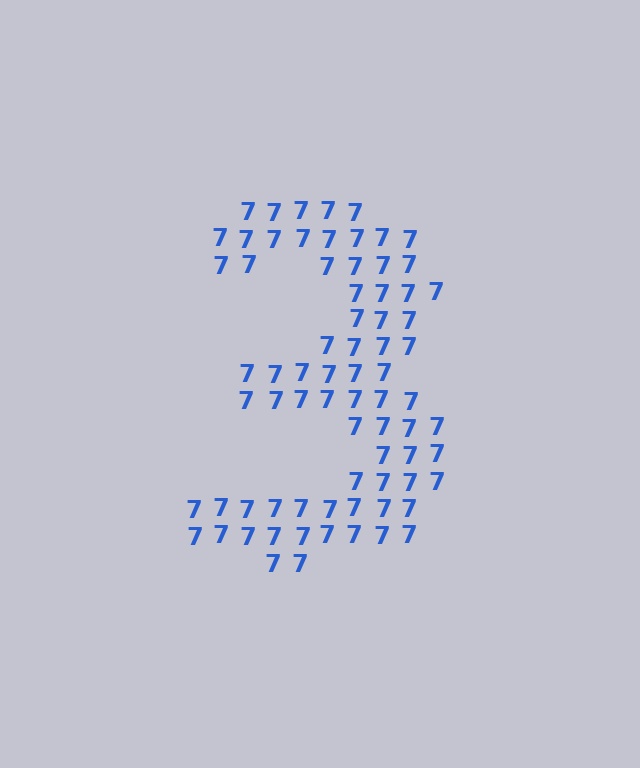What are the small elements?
The small elements are digit 7's.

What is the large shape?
The large shape is the digit 3.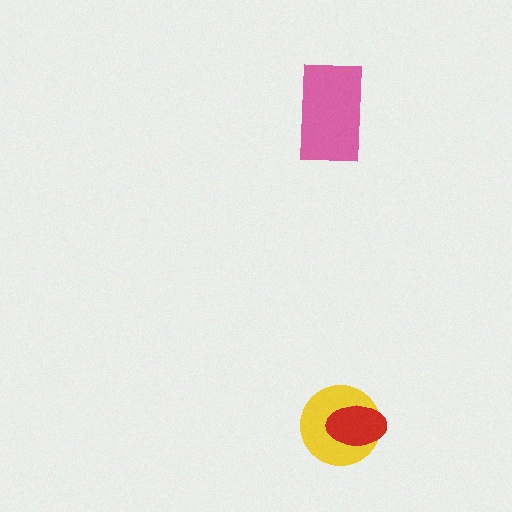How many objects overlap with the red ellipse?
1 object overlaps with the red ellipse.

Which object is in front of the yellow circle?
The red ellipse is in front of the yellow circle.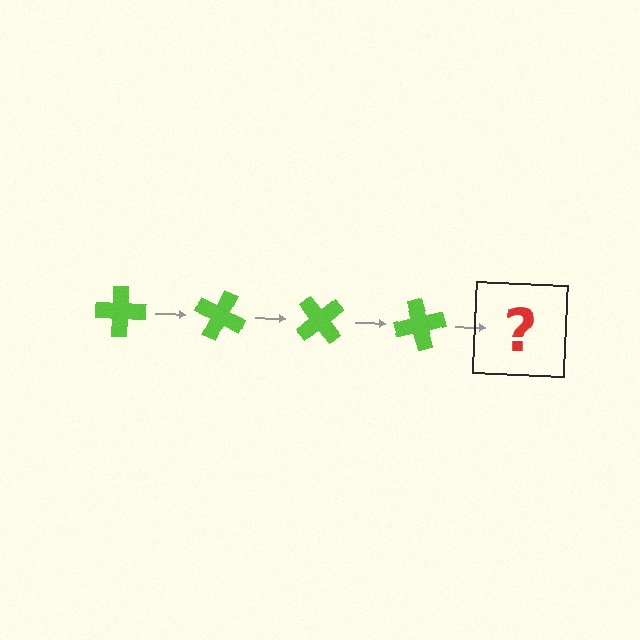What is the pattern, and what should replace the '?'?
The pattern is that the cross rotates 25 degrees each step. The '?' should be a lime cross rotated 100 degrees.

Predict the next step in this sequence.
The next step is a lime cross rotated 100 degrees.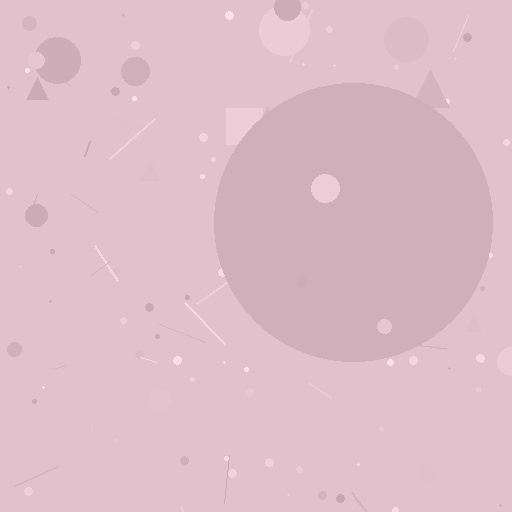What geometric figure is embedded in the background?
A circle is embedded in the background.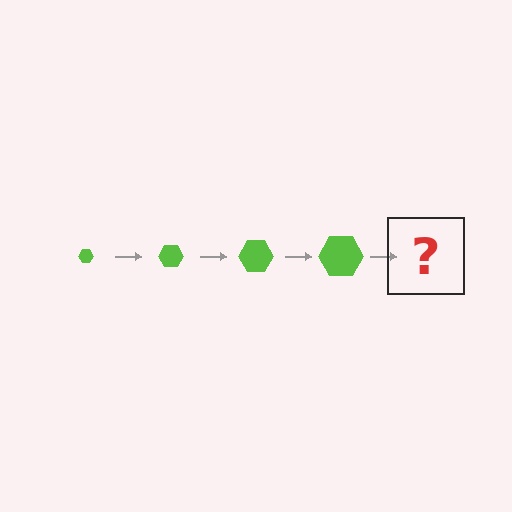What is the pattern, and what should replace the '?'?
The pattern is that the hexagon gets progressively larger each step. The '?' should be a lime hexagon, larger than the previous one.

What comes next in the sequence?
The next element should be a lime hexagon, larger than the previous one.